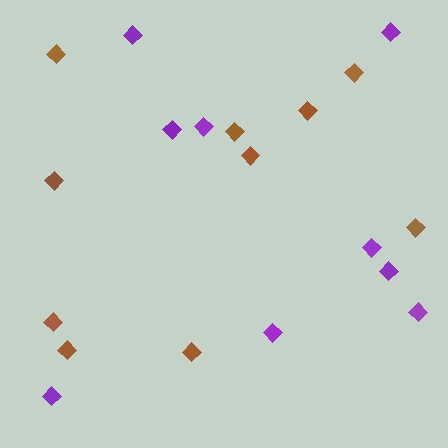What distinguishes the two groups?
There are 2 groups: one group of purple diamonds (9) and one group of brown diamonds (10).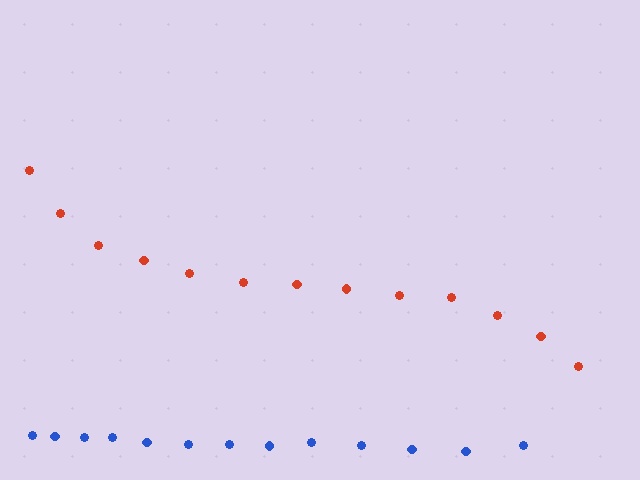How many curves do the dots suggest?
There are 2 distinct paths.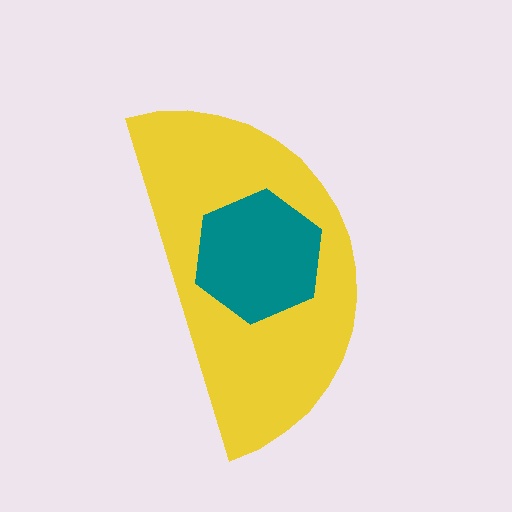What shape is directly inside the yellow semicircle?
The teal hexagon.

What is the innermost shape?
The teal hexagon.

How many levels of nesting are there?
2.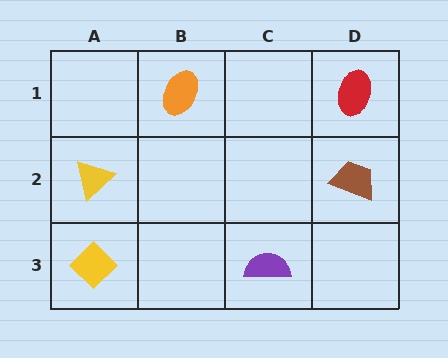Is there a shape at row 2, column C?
No, that cell is empty.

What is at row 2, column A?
A yellow triangle.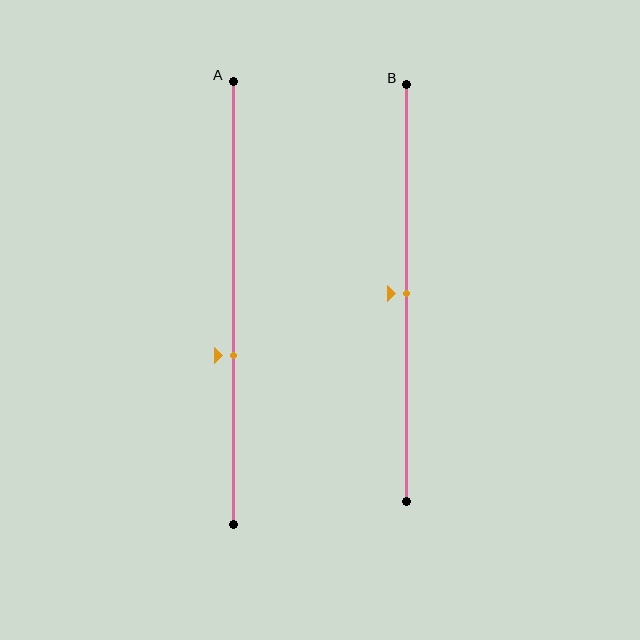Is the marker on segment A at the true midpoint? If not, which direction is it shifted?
No, the marker on segment A is shifted downward by about 12% of the segment length.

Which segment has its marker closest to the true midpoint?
Segment B has its marker closest to the true midpoint.